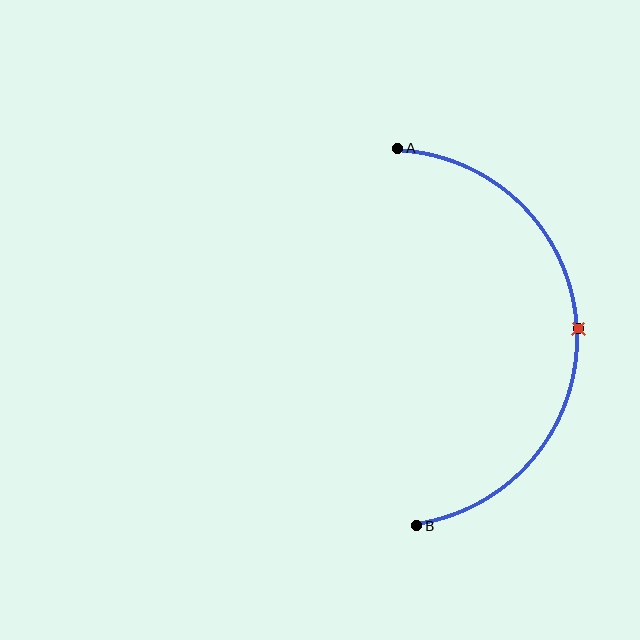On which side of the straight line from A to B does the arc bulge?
The arc bulges to the right of the straight line connecting A and B.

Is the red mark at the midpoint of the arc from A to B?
Yes. The red mark lies on the arc at equal arc-length from both A and B — it is the arc midpoint.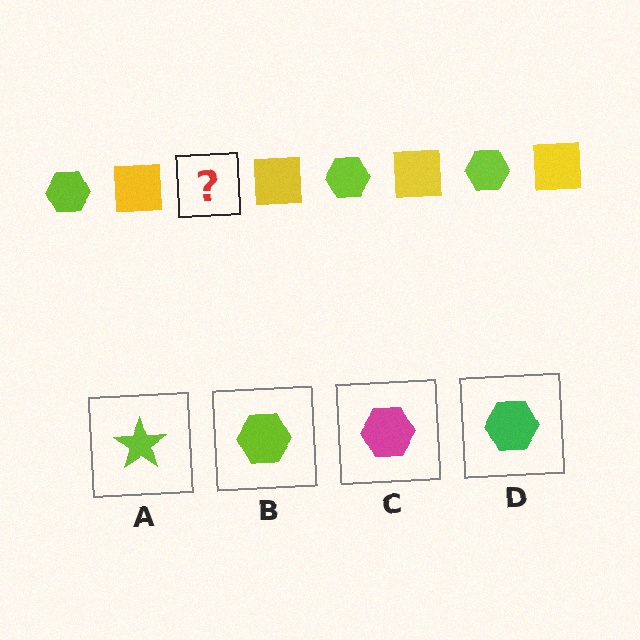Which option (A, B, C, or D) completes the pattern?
B.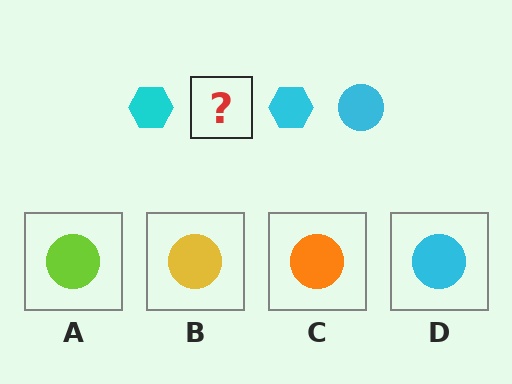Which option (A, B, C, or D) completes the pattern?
D.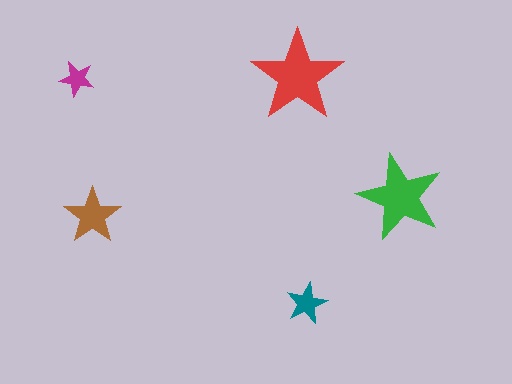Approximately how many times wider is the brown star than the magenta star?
About 1.5 times wider.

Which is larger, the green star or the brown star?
The green one.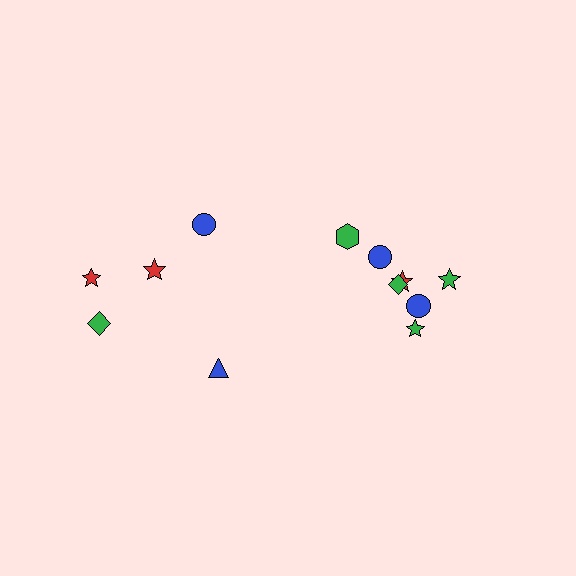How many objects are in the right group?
There are 7 objects.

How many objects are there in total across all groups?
There are 12 objects.